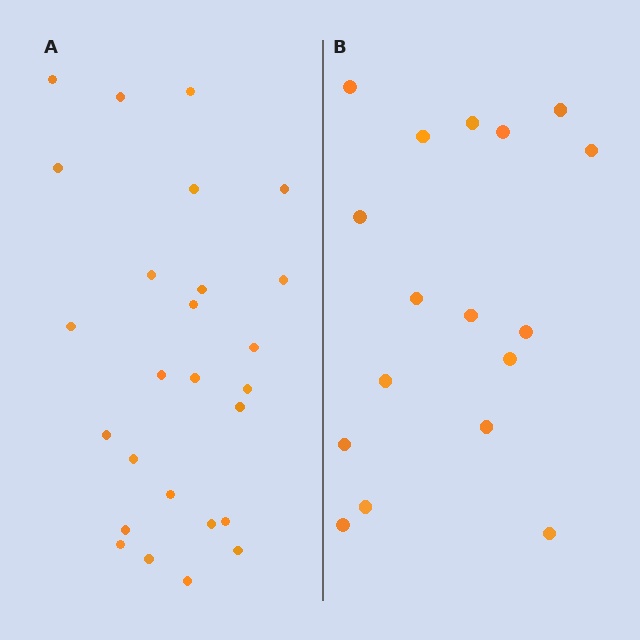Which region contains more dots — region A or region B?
Region A (the left region) has more dots.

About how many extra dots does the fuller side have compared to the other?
Region A has roughly 8 or so more dots than region B.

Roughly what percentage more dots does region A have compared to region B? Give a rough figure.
About 55% more.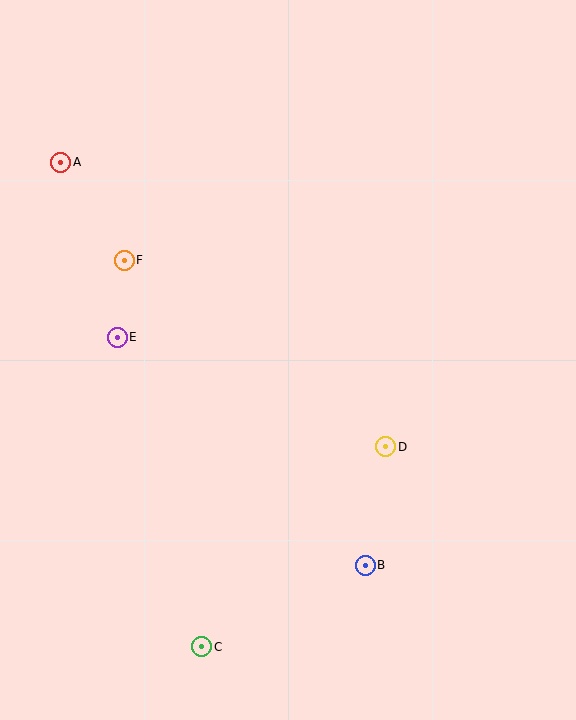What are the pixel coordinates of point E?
Point E is at (117, 337).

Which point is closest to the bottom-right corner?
Point B is closest to the bottom-right corner.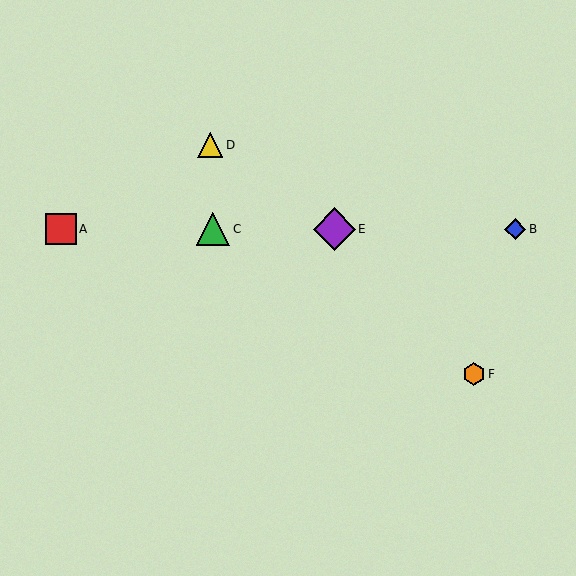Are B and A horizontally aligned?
Yes, both are at y≈229.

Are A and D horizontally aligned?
No, A is at y≈229 and D is at y≈145.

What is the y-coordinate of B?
Object B is at y≈229.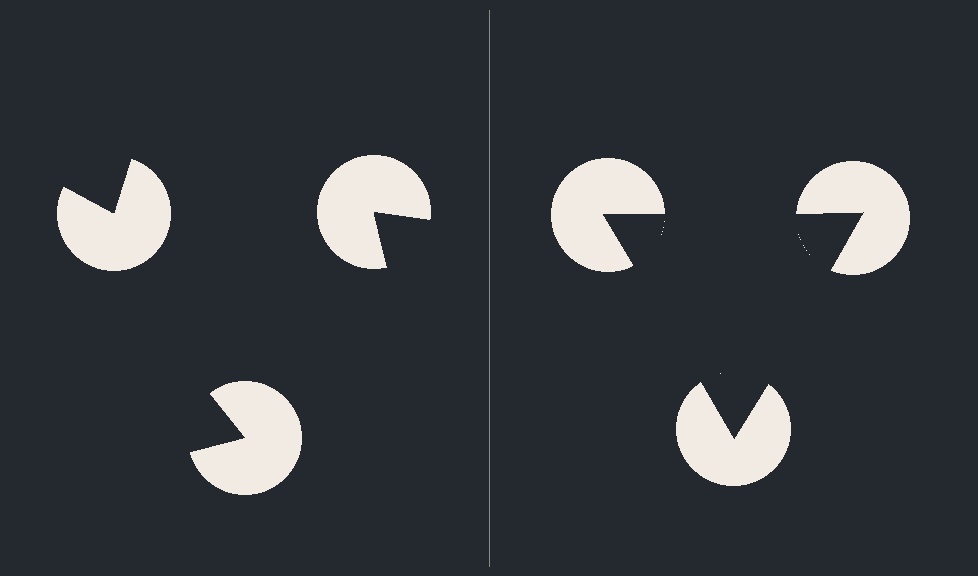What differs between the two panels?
The pac-man discs are positioned identically on both sides; only the wedge orientations differ. On the right they align to a triangle; on the left they are misaligned.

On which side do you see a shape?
An illusory triangle appears on the right side. On the left side the wedge cuts are rotated, so no coherent shape forms.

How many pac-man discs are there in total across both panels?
6 — 3 on each side.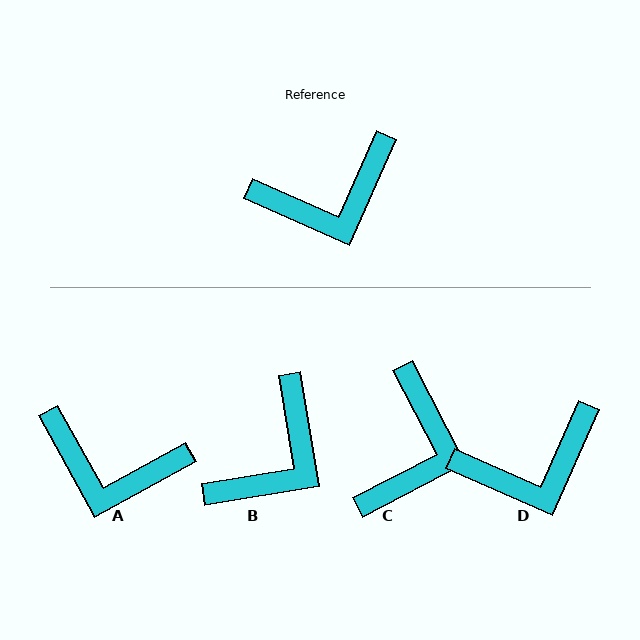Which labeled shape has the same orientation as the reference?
D.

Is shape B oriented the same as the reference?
No, it is off by about 33 degrees.